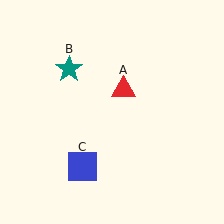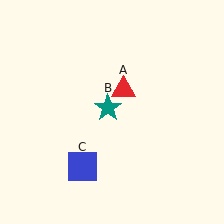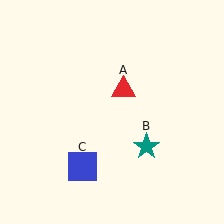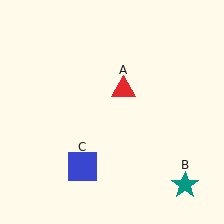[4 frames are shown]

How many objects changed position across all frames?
1 object changed position: teal star (object B).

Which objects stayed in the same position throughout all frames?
Red triangle (object A) and blue square (object C) remained stationary.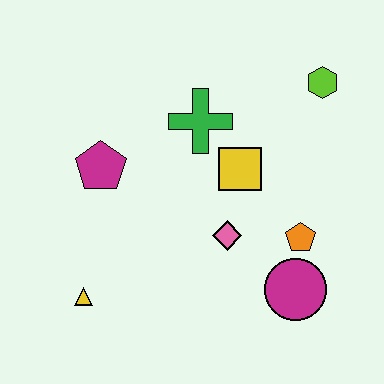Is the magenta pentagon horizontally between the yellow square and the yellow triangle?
Yes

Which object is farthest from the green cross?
The yellow triangle is farthest from the green cross.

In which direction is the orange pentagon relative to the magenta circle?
The orange pentagon is above the magenta circle.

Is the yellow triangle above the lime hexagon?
No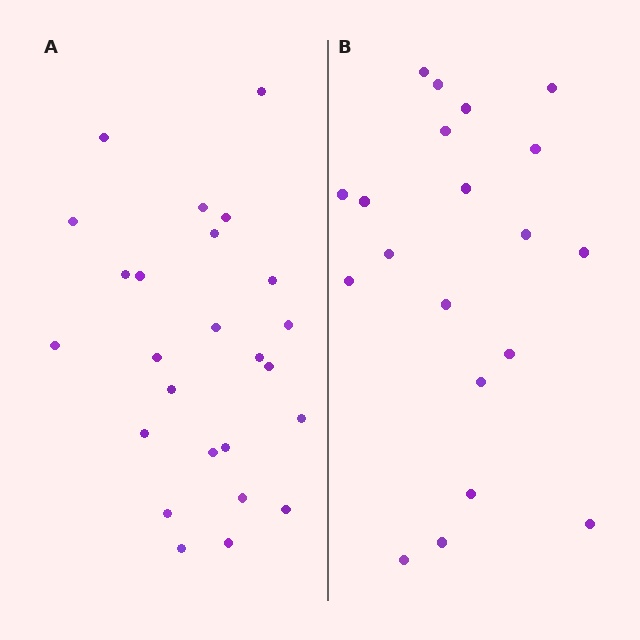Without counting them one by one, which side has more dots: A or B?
Region A (the left region) has more dots.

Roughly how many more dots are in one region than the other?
Region A has about 5 more dots than region B.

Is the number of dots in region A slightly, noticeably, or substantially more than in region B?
Region A has noticeably more, but not dramatically so. The ratio is roughly 1.2 to 1.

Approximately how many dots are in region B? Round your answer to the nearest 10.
About 20 dots.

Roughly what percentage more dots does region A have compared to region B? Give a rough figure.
About 25% more.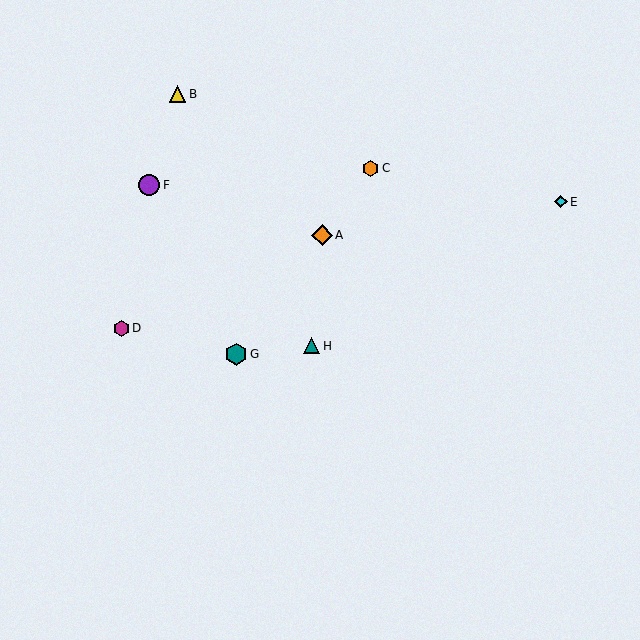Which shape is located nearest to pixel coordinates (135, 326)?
The magenta hexagon (labeled D) at (121, 328) is nearest to that location.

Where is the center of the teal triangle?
The center of the teal triangle is at (311, 346).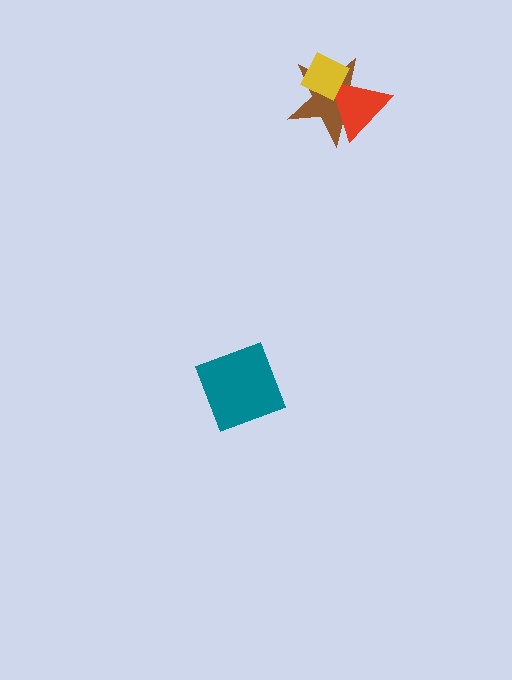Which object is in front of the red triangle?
The yellow diamond is in front of the red triangle.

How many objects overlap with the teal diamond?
0 objects overlap with the teal diamond.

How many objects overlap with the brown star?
2 objects overlap with the brown star.